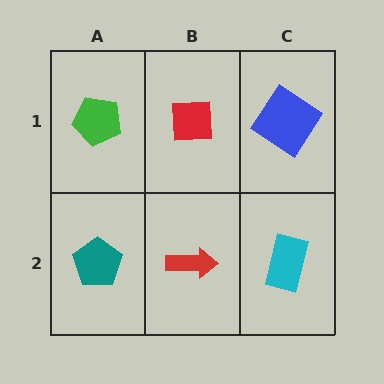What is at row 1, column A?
A green pentagon.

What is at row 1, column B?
A red square.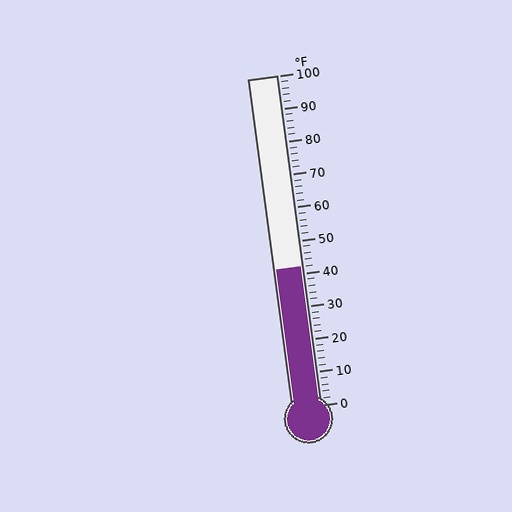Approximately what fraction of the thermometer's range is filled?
The thermometer is filled to approximately 40% of its range.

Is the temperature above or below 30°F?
The temperature is above 30°F.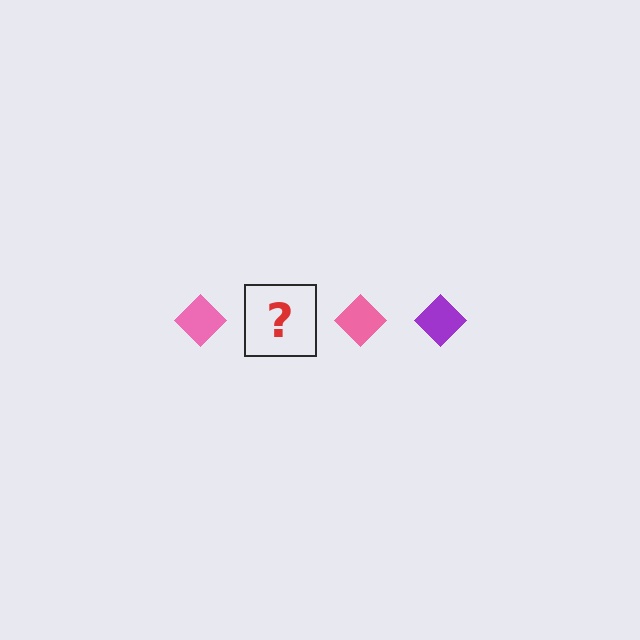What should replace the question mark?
The question mark should be replaced with a purple diamond.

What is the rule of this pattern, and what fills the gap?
The rule is that the pattern cycles through pink, purple diamonds. The gap should be filled with a purple diamond.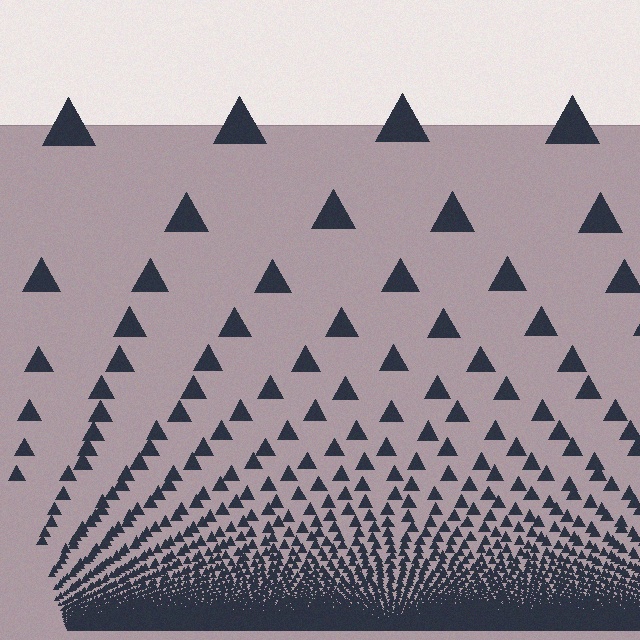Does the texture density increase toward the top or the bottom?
Density increases toward the bottom.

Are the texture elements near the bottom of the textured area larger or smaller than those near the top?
Smaller. The gradient is inverted — elements near the bottom are smaller and denser.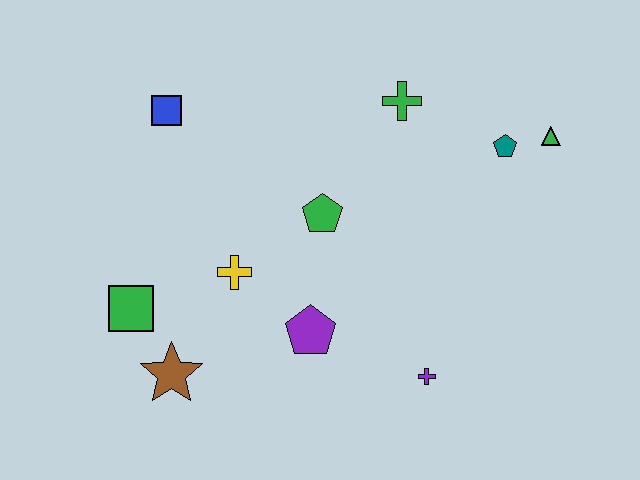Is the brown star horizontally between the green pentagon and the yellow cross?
No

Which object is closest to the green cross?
The teal pentagon is closest to the green cross.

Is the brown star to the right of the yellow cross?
No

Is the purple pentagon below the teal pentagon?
Yes